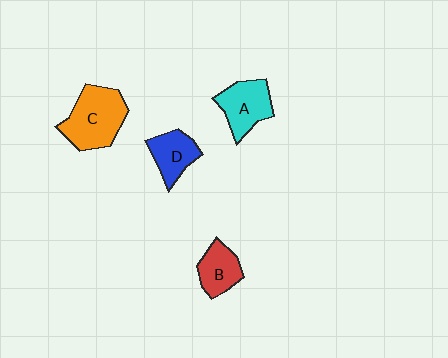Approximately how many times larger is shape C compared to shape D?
Approximately 1.7 times.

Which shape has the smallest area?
Shape B (red).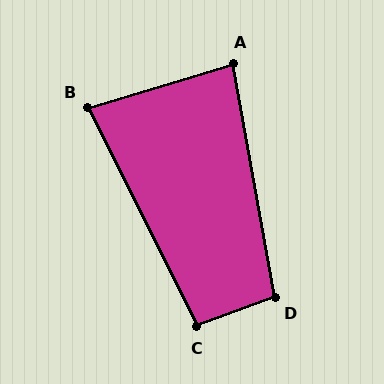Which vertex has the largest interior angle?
D, at approximately 100 degrees.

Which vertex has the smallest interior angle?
B, at approximately 80 degrees.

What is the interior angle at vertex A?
Approximately 84 degrees (acute).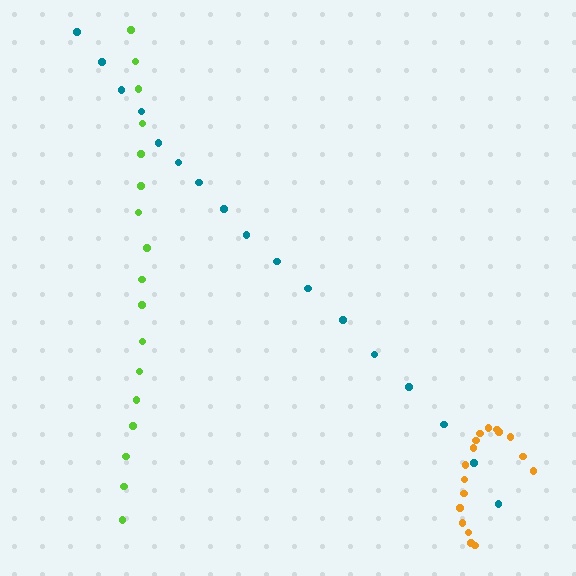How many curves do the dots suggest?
There are 3 distinct paths.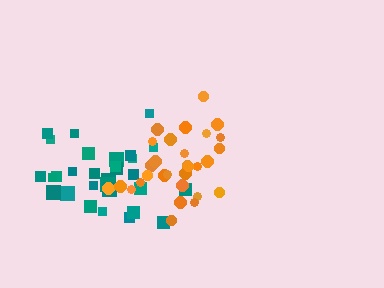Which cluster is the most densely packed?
Teal.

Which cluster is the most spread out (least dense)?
Orange.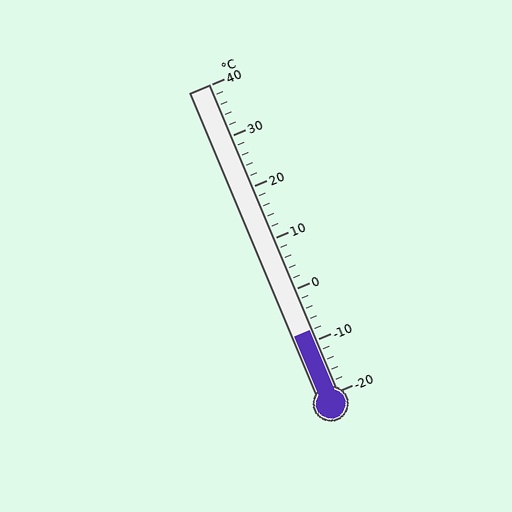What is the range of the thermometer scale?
The thermometer scale ranges from -20°C to 40°C.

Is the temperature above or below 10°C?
The temperature is below 10°C.